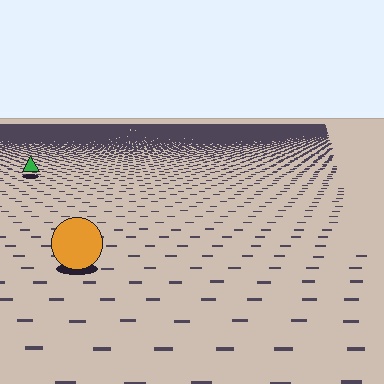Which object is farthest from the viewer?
The green triangle is farthest from the viewer. It appears smaller and the ground texture around it is denser.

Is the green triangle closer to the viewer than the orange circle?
No. The orange circle is closer — you can tell from the texture gradient: the ground texture is coarser near it.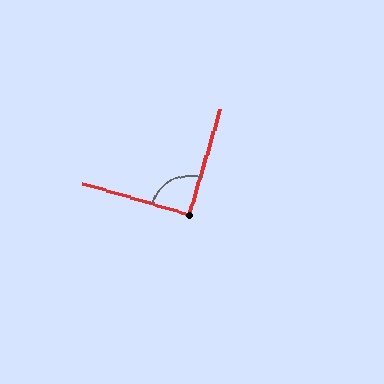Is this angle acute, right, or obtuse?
It is approximately a right angle.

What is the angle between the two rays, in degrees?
Approximately 90 degrees.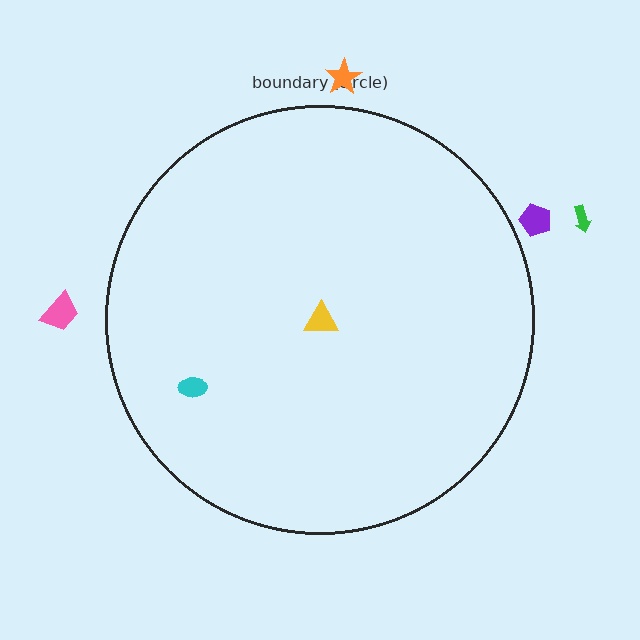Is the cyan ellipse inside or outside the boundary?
Inside.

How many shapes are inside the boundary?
2 inside, 4 outside.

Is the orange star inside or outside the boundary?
Outside.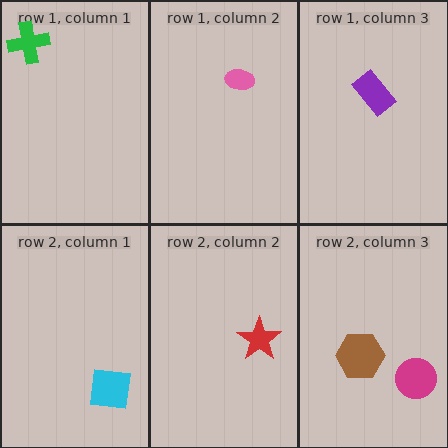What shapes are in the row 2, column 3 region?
The brown hexagon, the magenta circle.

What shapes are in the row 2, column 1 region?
The cyan square.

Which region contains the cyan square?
The row 2, column 1 region.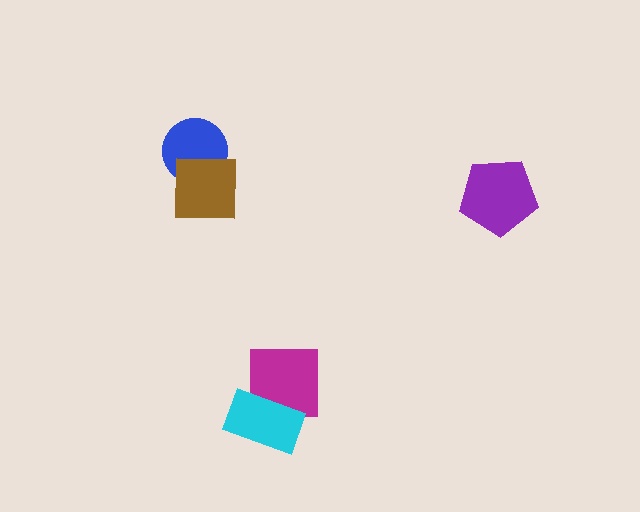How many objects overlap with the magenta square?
1 object overlaps with the magenta square.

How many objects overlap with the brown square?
1 object overlaps with the brown square.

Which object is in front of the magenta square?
The cyan rectangle is in front of the magenta square.